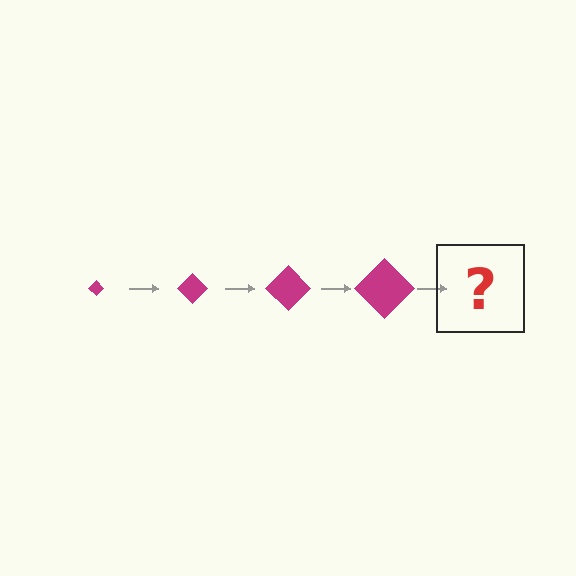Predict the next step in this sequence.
The next step is a magenta diamond, larger than the previous one.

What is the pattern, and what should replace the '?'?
The pattern is that the diamond gets progressively larger each step. The '?' should be a magenta diamond, larger than the previous one.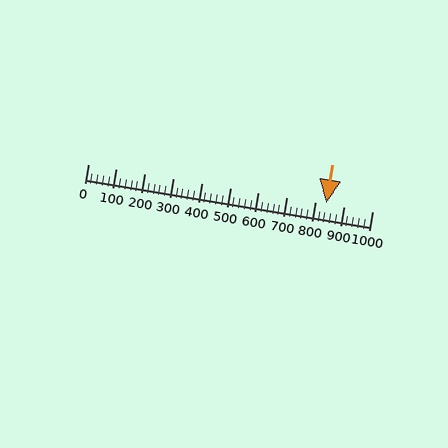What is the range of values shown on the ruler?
The ruler shows values from 0 to 1000.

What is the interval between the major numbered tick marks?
The major tick marks are spaced 100 units apart.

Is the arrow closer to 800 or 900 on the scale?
The arrow is closer to 800.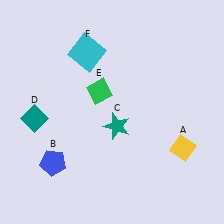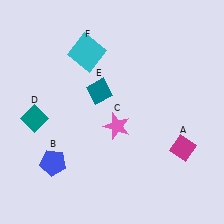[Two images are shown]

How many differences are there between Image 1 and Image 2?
There are 3 differences between the two images.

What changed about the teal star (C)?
In Image 1, C is teal. In Image 2, it changed to pink.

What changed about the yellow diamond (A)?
In Image 1, A is yellow. In Image 2, it changed to magenta.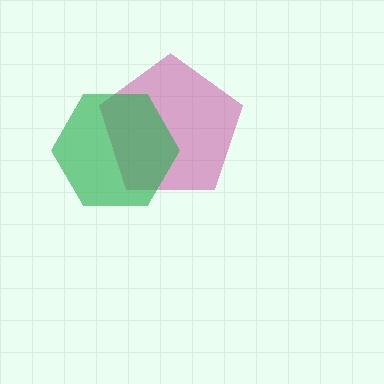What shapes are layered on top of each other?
The layered shapes are: a magenta pentagon, a green hexagon.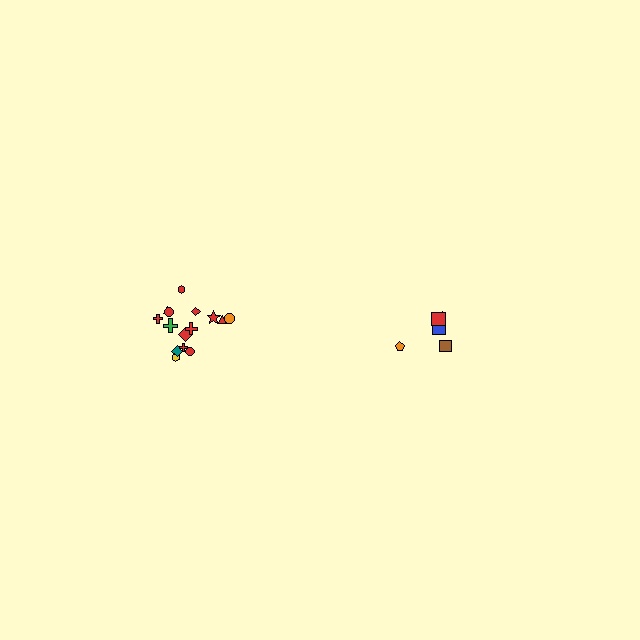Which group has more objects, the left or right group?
The left group.